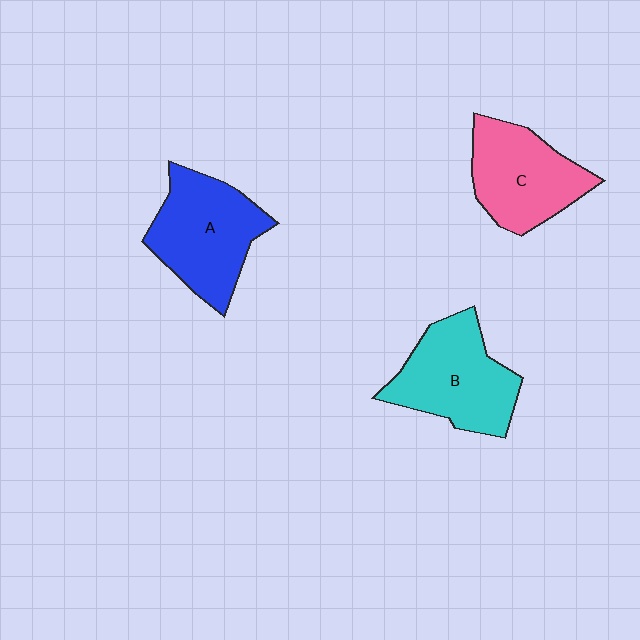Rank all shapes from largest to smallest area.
From largest to smallest: A (blue), B (cyan), C (pink).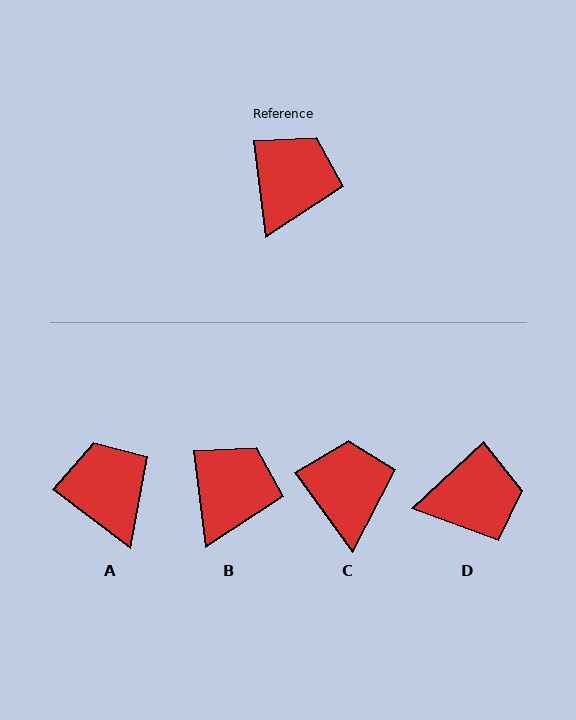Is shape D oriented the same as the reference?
No, it is off by about 54 degrees.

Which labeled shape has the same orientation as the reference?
B.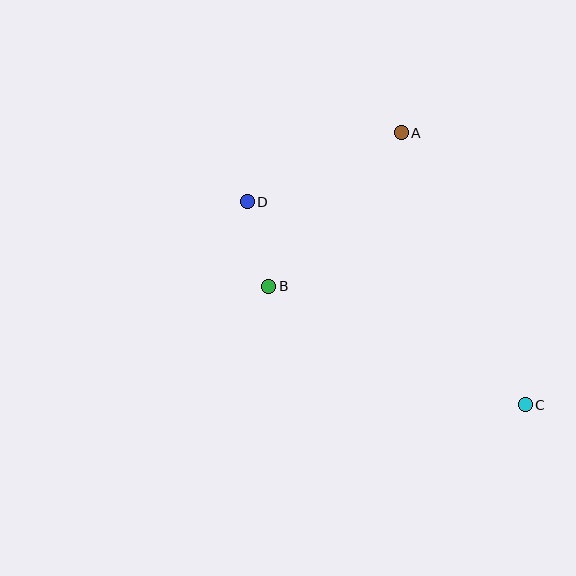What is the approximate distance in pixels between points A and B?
The distance between A and B is approximately 203 pixels.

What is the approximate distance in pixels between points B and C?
The distance between B and C is approximately 282 pixels.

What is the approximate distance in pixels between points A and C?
The distance between A and C is approximately 299 pixels.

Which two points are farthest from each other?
Points C and D are farthest from each other.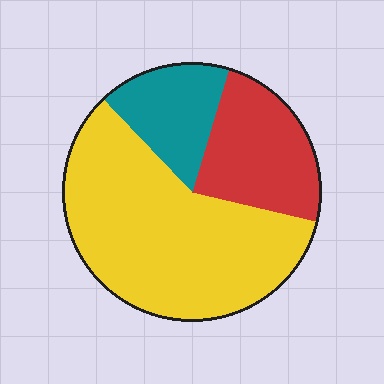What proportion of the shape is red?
Red takes up between a sixth and a third of the shape.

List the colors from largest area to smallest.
From largest to smallest: yellow, red, teal.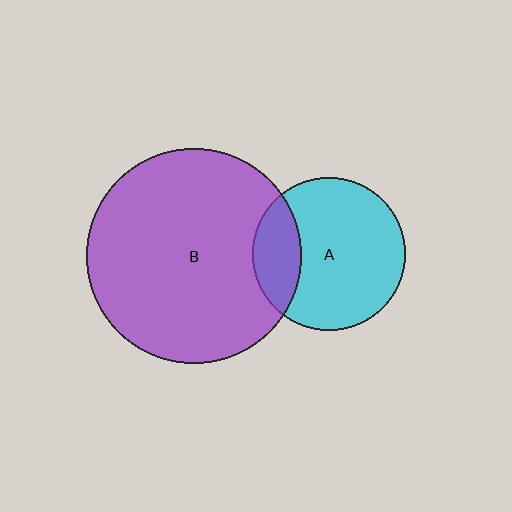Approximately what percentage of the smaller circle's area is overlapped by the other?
Approximately 20%.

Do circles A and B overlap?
Yes.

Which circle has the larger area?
Circle B (purple).